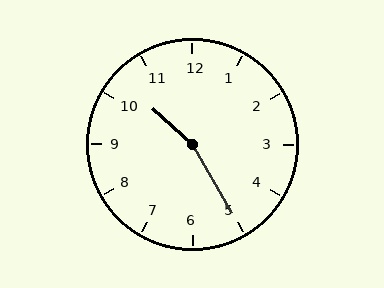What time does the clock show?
10:25.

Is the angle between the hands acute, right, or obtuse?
It is obtuse.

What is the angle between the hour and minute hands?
Approximately 162 degrees.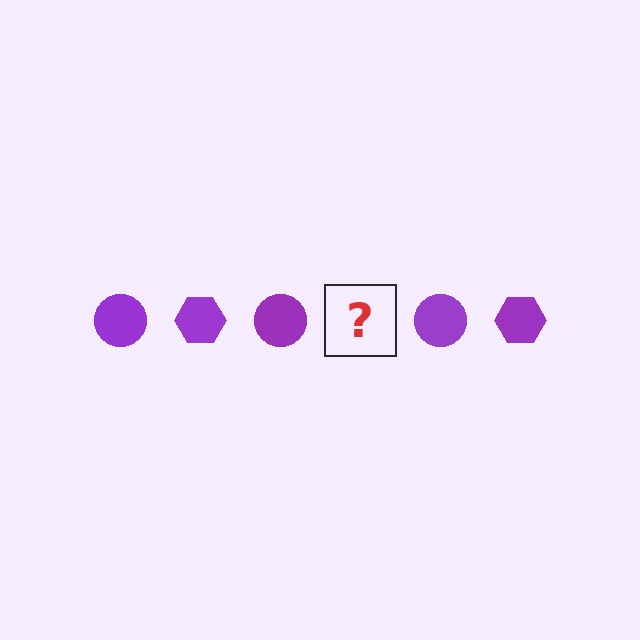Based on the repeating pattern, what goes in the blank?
The blank should be a purple hexagon.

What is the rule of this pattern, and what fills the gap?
The rule is that the pattern cycles through circle, hexagon shapes in purple. The gap should be filled with a purple hexagon.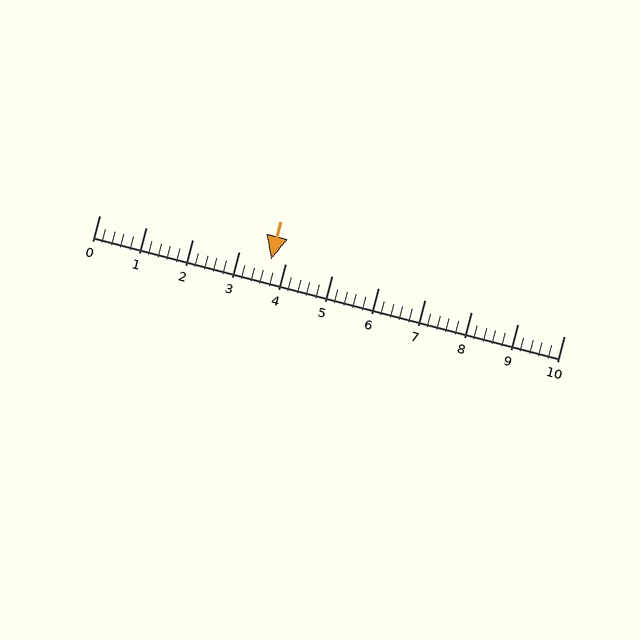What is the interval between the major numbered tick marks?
The major tick marks are spaced 1 units apart.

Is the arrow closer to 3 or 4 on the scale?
The arrow is closer to 4.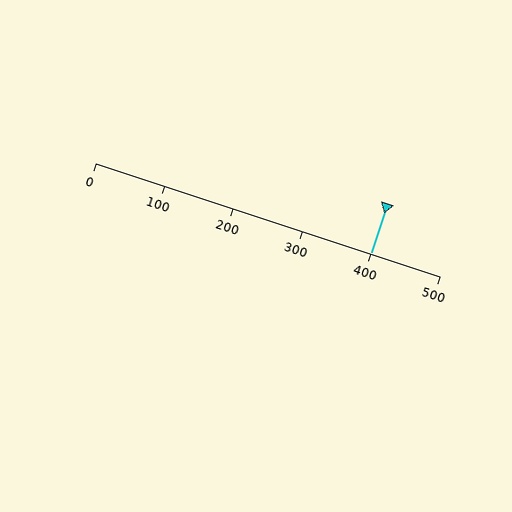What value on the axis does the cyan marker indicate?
The marker indicates approximately 400.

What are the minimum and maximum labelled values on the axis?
The axis runs from 0 to 500.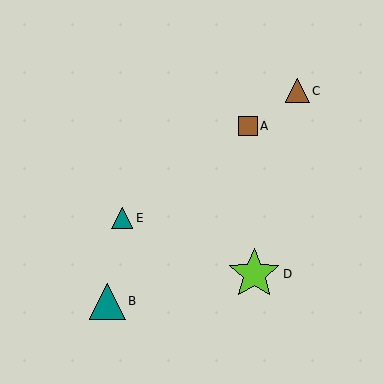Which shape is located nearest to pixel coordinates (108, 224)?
The teal triangle (labeled E) at (122, 218) is nearest to that location.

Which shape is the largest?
The lime star (labeled D) is the largest.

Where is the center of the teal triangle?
The center of the teal triangle is at (107, 301).